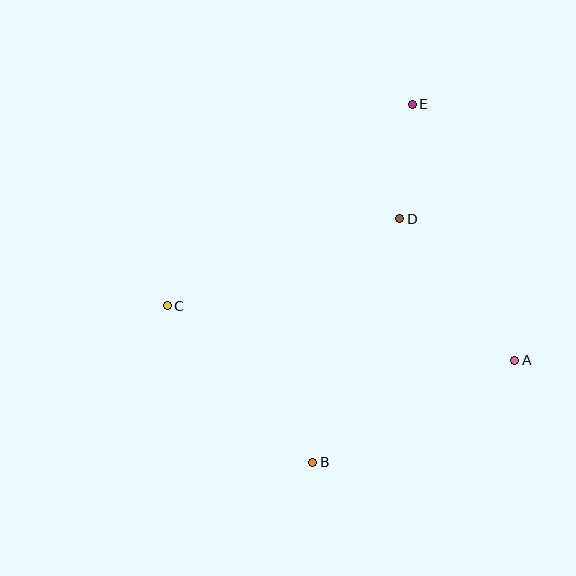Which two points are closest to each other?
Points D and E are closest to each other.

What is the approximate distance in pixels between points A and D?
The distance between A and D is approximately 182 pixels.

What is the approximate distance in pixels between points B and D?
The distance between B and D is approximately 259 pixels.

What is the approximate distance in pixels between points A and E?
The distance between A and E is approximately 276 pixels.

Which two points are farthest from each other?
Points B and E are farthest from each other.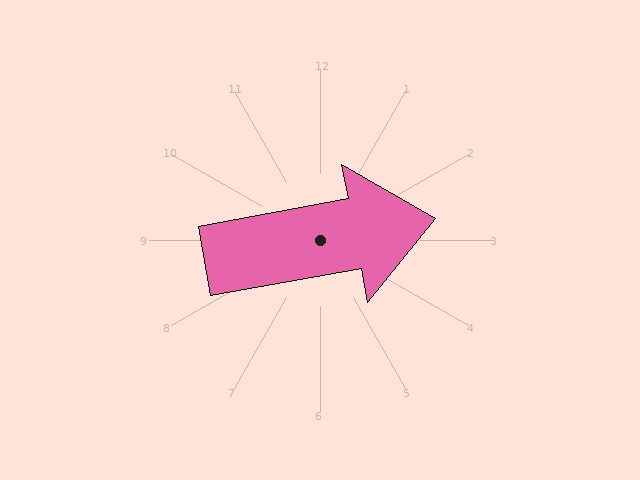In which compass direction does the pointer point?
East.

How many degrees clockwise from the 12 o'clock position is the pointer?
Approximately 80 degrees.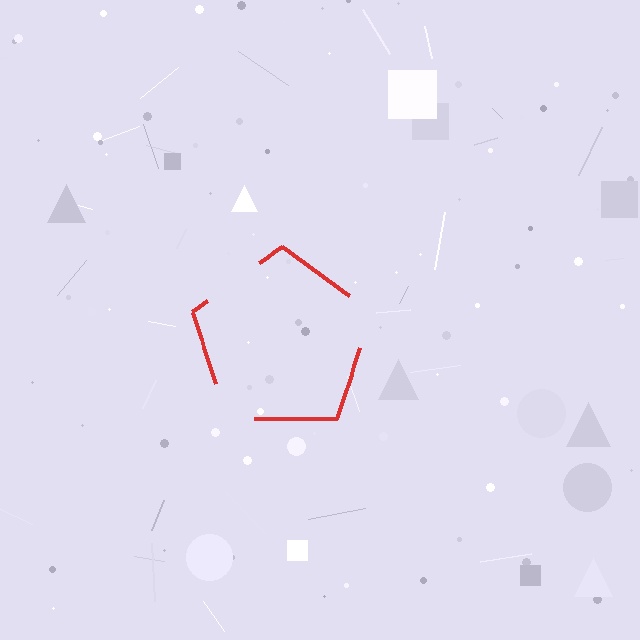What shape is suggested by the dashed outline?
The dashed outline suggests a pentagon.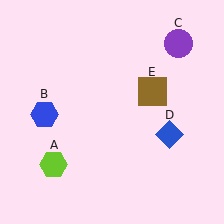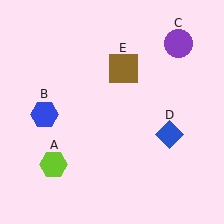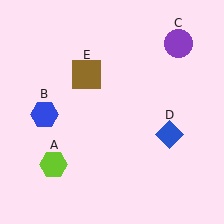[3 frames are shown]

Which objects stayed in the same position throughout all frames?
Lime hexagon (object A) and blue hexagon (object B) and purple circle (object C) and blue diamond (object D) remained stationary.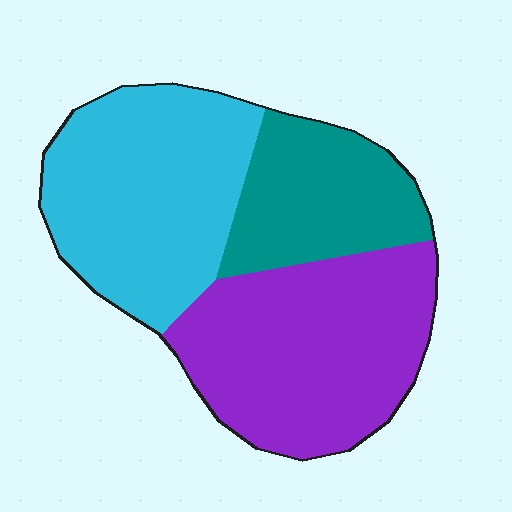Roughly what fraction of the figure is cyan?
Cyan covers around 40% of the figure.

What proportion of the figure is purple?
Purple covers about 40% of the figure.